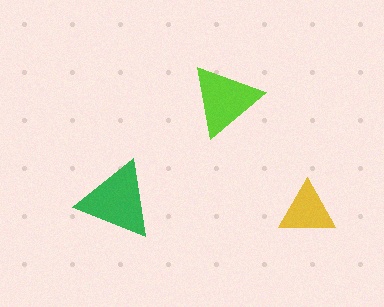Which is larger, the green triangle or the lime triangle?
The green one.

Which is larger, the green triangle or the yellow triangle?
The green one.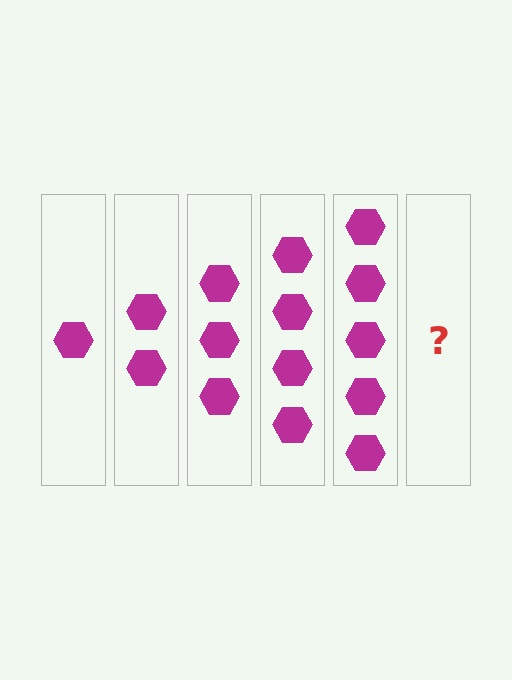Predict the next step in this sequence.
The next step is 6 hexagons.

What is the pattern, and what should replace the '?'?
The pattern is that each step adds one more hexagon. The '?' should be 6 hexagons.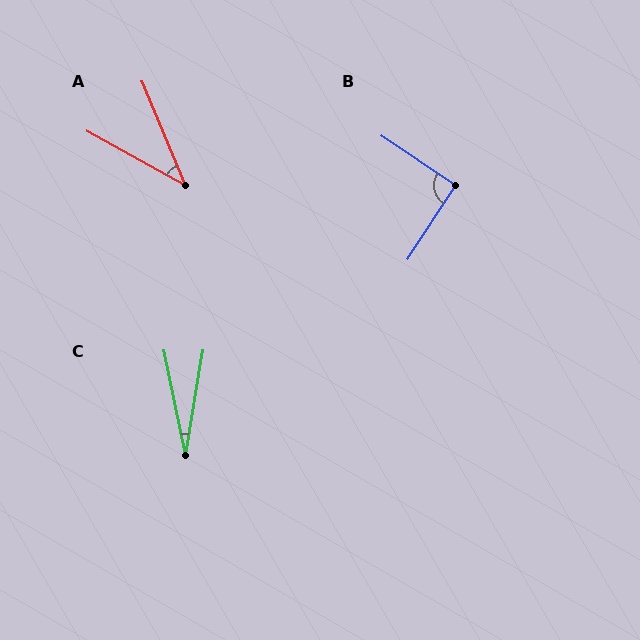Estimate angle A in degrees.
Approximately 39 degrees.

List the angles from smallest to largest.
C (21°), A (39°), B (91°).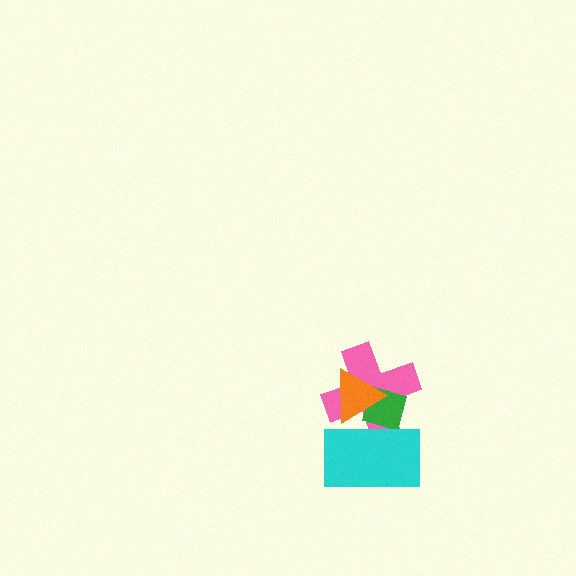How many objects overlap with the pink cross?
3 objects overlap with the pink cross.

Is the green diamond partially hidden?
Yes, it is partially covered by another shape.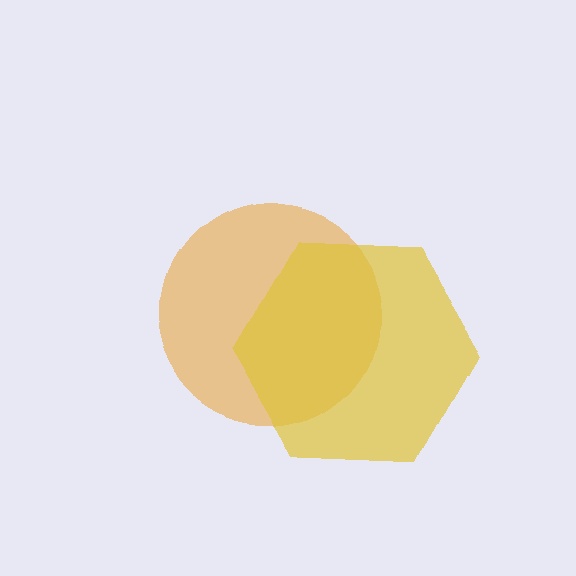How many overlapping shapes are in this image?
There are 2 overlapping shapes in the image.